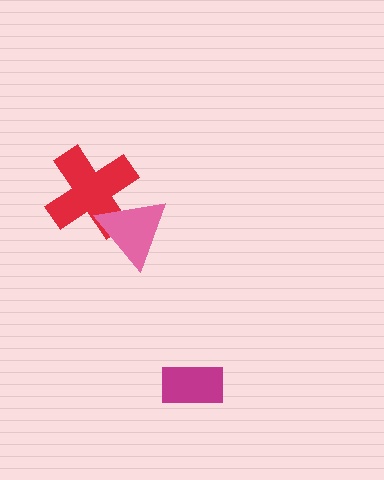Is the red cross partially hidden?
Yes, it is partially covered by another shape.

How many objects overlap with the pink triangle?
1 object overlaps with the pink triangle.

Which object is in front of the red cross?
The pink triangle is in front of the red cross.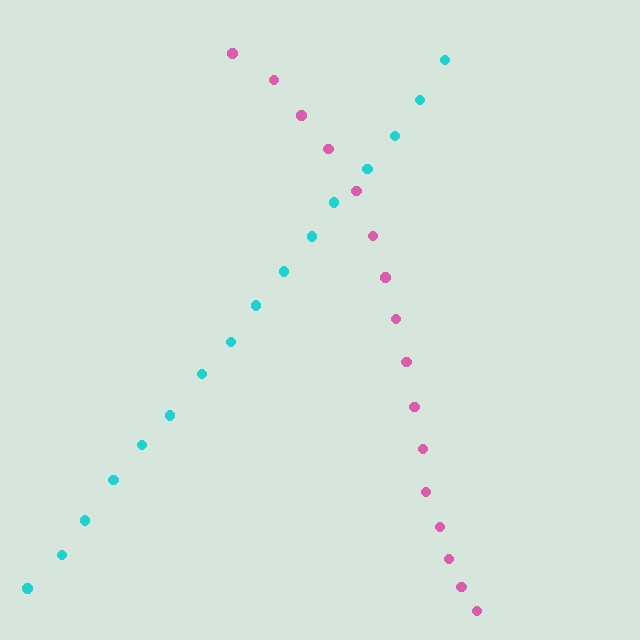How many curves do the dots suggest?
There are 2 distinct paths.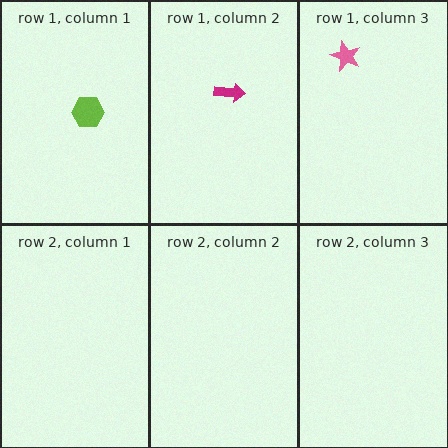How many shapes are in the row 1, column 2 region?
1.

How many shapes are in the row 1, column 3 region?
1.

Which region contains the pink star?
The row 1, column 3 region.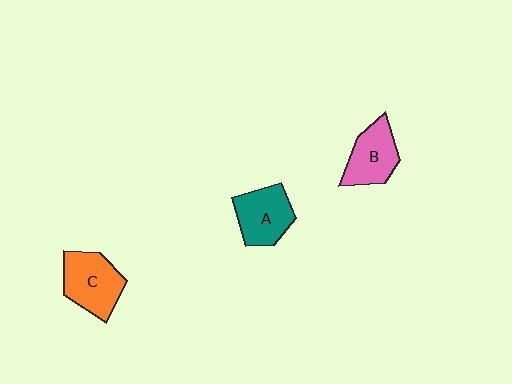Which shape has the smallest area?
Shape B (pink).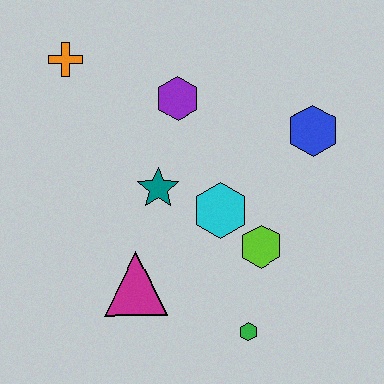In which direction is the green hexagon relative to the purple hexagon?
The green hexagon is below the purple hexagon.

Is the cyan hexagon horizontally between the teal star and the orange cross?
No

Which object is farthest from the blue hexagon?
The orange cross is farthest from the blue hexagon.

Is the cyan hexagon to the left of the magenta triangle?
No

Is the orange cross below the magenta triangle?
No